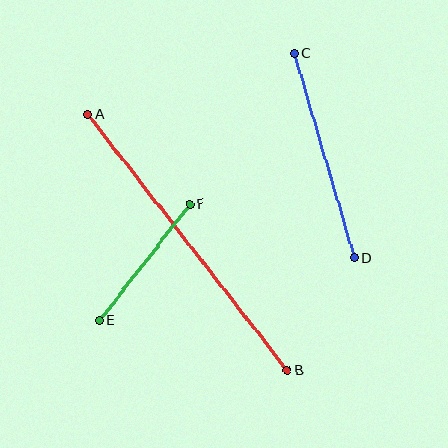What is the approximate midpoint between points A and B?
The midpoint is at approximately (188, 242) pixels.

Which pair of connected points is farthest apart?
Points A and B are farthest apart.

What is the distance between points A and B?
The distance is approximately 324 pixels.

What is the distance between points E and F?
The distance is approximately 147 pixels.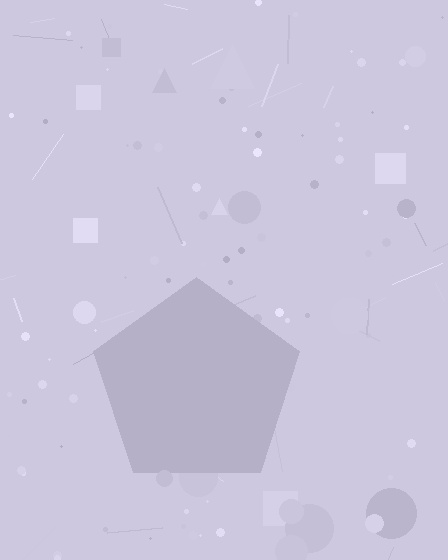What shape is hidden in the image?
A pentagon is hidden in the image.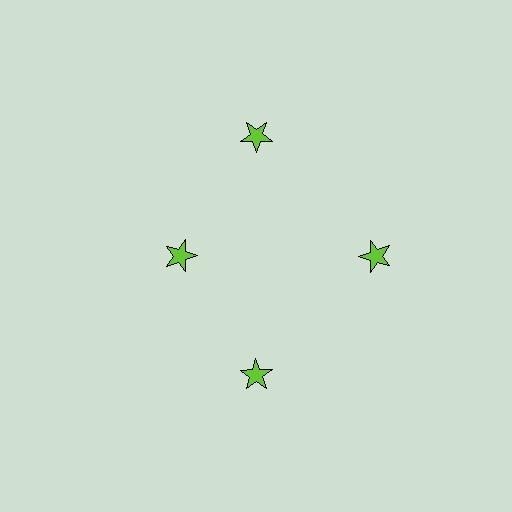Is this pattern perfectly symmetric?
No. The 4 lime stars are arranged in a ring, but one element near the 9 o'clock position is pulled inward toward the center, breaking the 4-fold rotational symmetry.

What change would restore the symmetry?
The symmetry would be restored by moving it outward, back onto the ring so that all 4 stars sit at equal angles and equal distance from the center.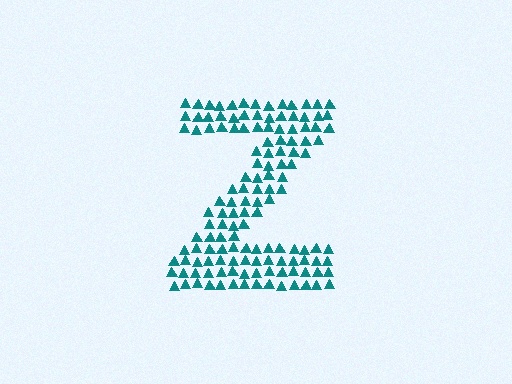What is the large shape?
The large shape is the letter Z.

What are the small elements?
The small elements are triangles.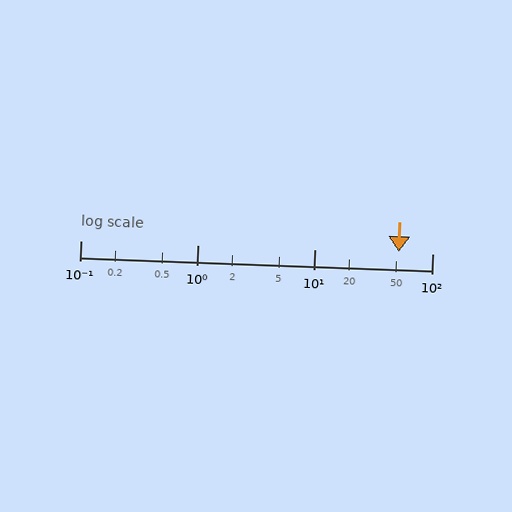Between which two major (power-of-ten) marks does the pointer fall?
The pointer is between 10 and 100.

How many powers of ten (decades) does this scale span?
The scale spans 3 decades, from 0.1 to 100.